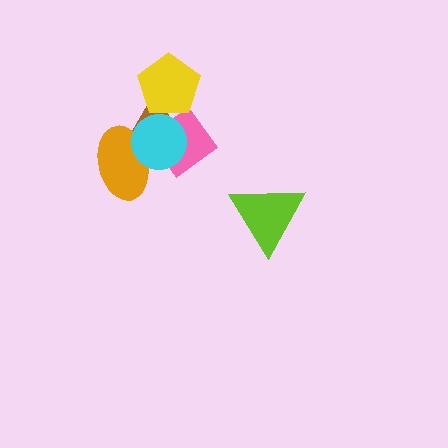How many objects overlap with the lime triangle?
0 objects overlap with the lime triangle.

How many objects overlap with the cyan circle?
3 objects overlap with the cyan circle.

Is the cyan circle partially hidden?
No, no other shape covers it.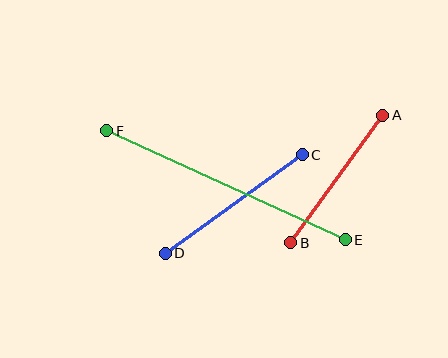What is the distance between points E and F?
The distance is approximately 262 pixels.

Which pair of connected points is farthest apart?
Points E and F are farthest apart.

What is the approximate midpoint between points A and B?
The midpoint is at approximately (337, 179) pixels.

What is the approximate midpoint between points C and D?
The midpoint is at approximately (234, 204) pixels.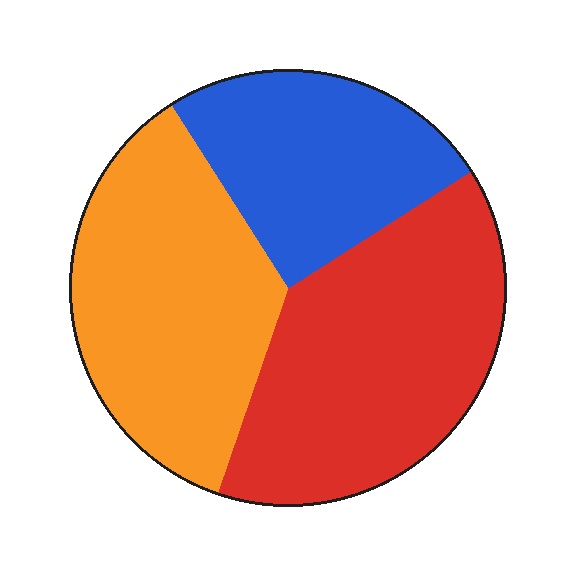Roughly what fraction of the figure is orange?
Orange takes up about three eighths (3/8) of the figure.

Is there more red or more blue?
Red.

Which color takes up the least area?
Blue, at roughly 25%.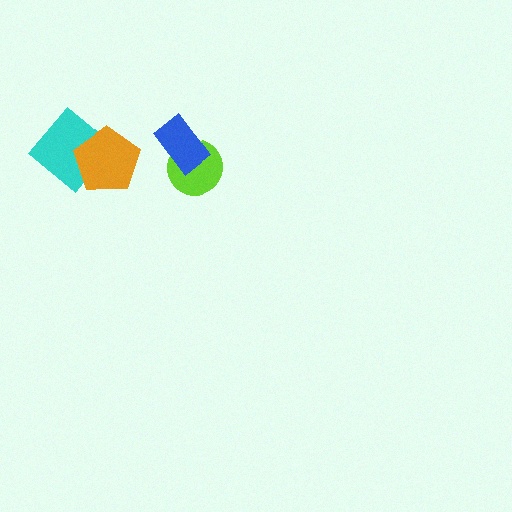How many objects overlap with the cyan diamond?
1 object overlaps with the cyan diamond.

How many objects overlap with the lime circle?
1 object overlaps with the lime circle.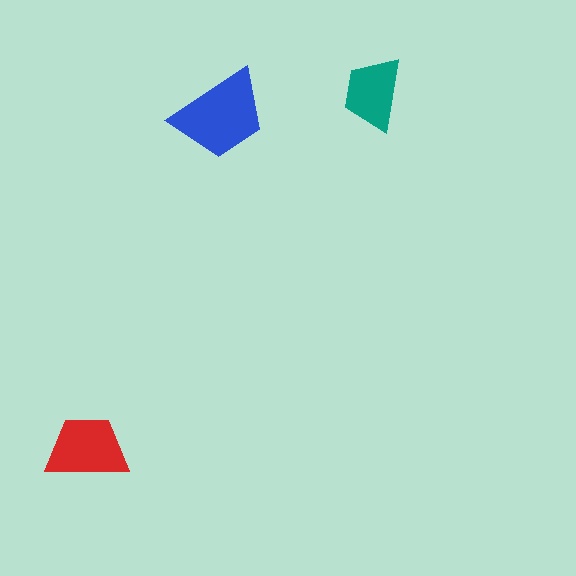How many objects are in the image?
There are 3 objects in the image.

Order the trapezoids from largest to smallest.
the blue one, the red one, the teal one.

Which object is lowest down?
The red trapezoid is bottommost.